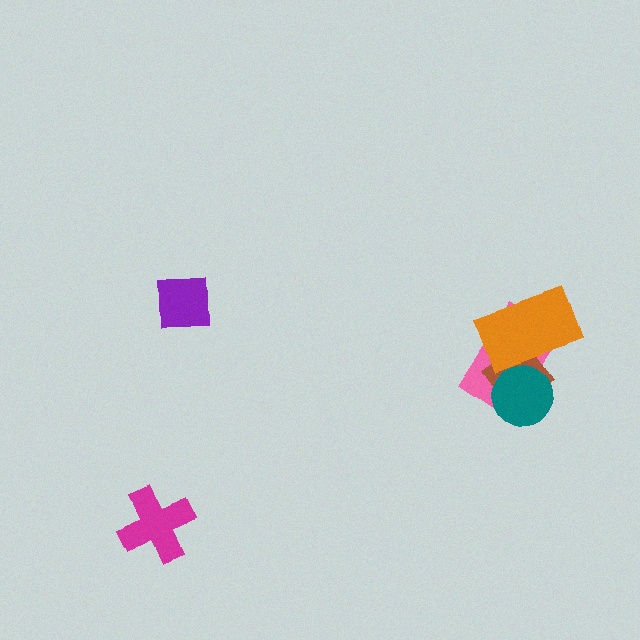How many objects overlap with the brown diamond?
3 objects overlap with the brown diamond.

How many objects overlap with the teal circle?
3 objects overlap with the teal circle.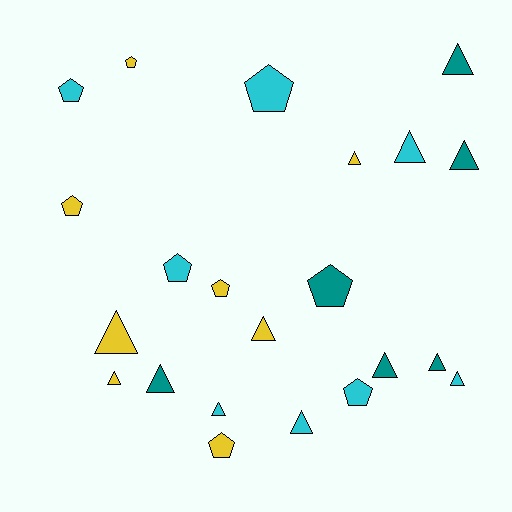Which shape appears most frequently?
Triangle, with 13 objects.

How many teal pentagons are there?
There is 1 teal pentagon.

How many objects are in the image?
There are 22 objects.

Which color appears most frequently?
Cyan, with 8 objects.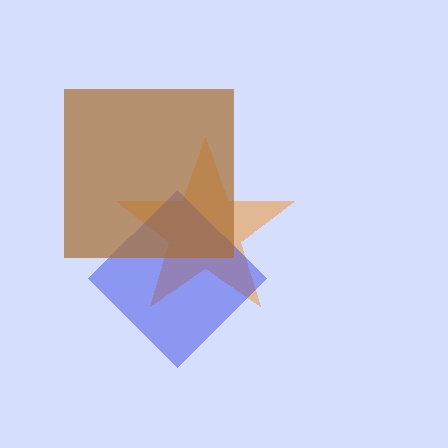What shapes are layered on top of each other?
The layered shapes are: an orange star, a blue diamond, a brown square.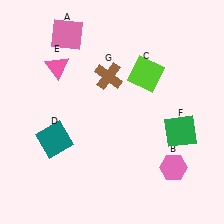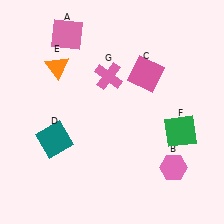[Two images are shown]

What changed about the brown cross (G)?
In Image 1, G is brown. In Image 2, it changed to pink.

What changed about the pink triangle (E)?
In Image 1, E is pink. In Image 2, it changed to orange.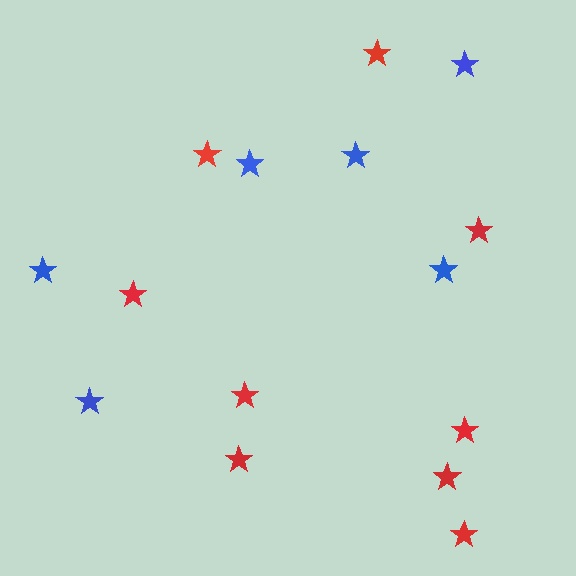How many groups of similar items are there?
There are 2 groups: one group of red stars (9) and one group of blue stars (6).